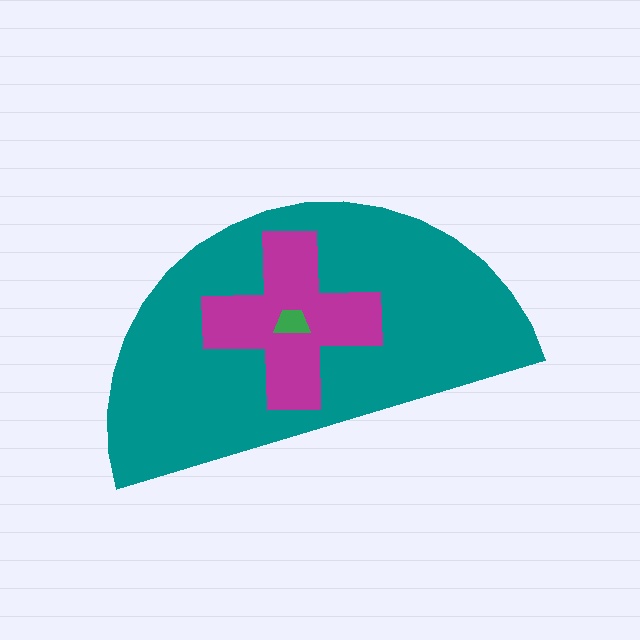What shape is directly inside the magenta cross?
The green trapezoid.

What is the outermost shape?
The teal semicircle.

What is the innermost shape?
The green trapezoid.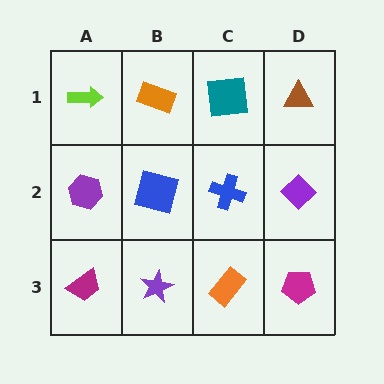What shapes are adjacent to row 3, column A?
A purple hexagon (row 2, column A), a purple star (row 3, column B).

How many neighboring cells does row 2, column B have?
4.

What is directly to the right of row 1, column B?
A teal square.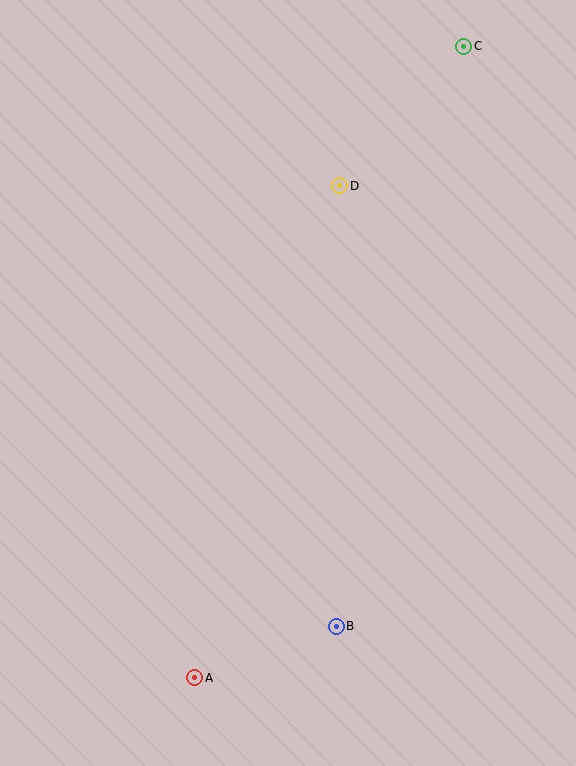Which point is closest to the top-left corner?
Point D is closest to the top-left corner.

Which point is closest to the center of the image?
Point D at (340, 186) is closest to the center.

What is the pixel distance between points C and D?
The distance between C and D is 186 pixels.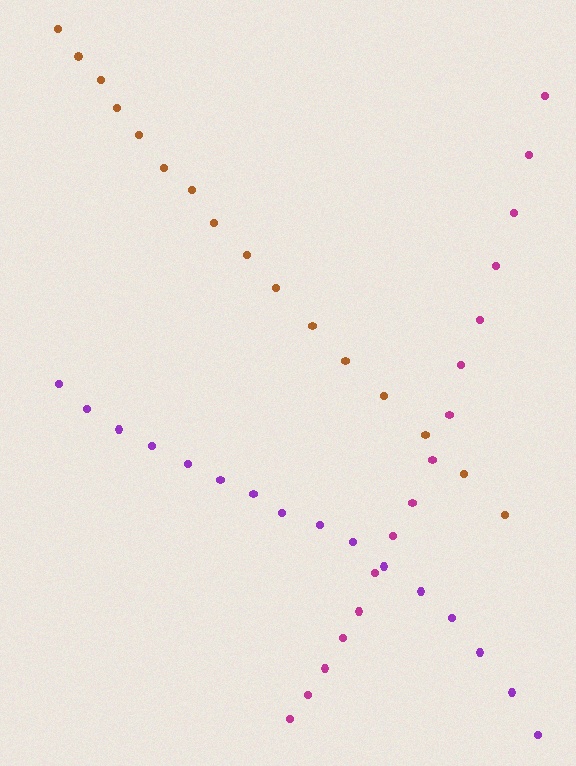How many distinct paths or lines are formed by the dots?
There are 3 distinct paths.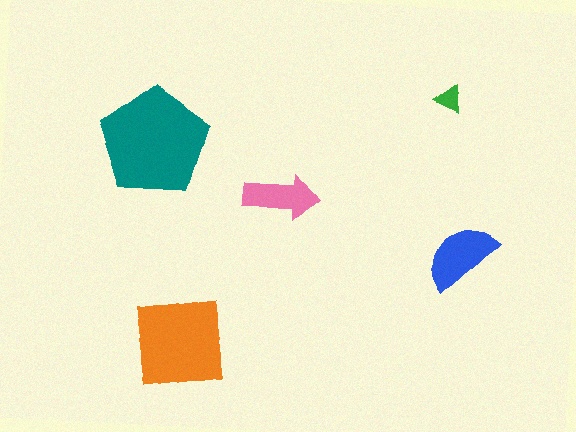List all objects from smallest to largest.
The green triangle, the pink arrow, the blue semicircle, the orange square, the teal pentagon.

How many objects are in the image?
There are 5 objects in the image.